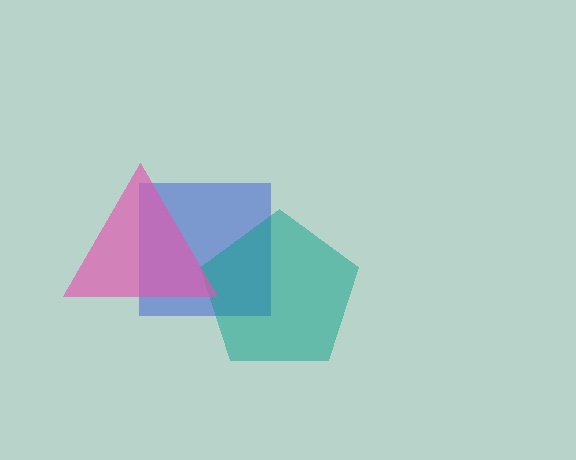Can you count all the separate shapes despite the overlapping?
Yes, there are 3 separate shapes.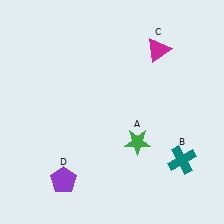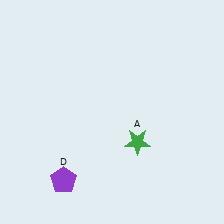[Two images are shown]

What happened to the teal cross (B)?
The teal cross (B) was removed in Image 2. It was in the bottom-right area of Image 1.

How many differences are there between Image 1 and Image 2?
There are 2 differences between the two images.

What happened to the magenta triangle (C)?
The magenta triangle (C) was removed in Image 2. It was in the top-right area of Image 1.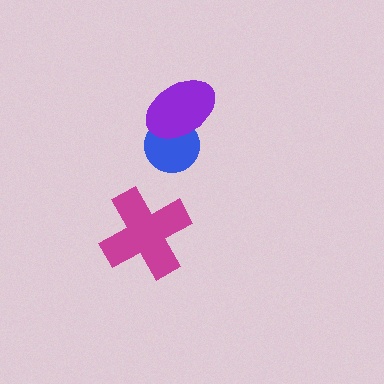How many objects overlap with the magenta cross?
0 objects overlap with the magenta cross.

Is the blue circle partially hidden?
Yes, it is partially covered by another shape.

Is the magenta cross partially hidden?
No, no other shape covers it.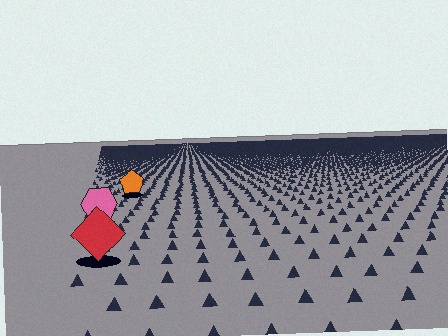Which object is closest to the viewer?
The red diamond is closest. The texture marks near it are larger and more spread out.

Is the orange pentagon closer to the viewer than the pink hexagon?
No. The pink hexagon is closer — you can tell from the texture gradient: the ground texture is coarser near it.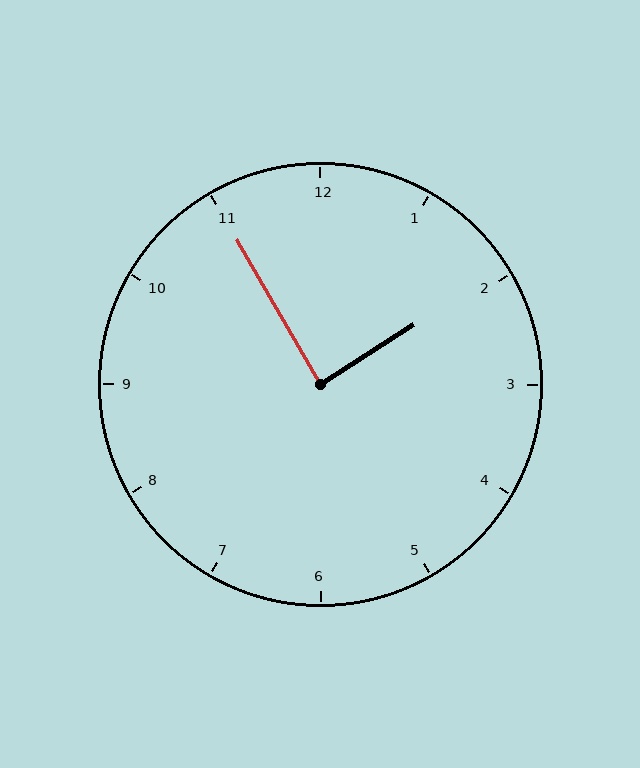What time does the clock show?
1:55.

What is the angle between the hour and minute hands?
Approximately 88 degrees.